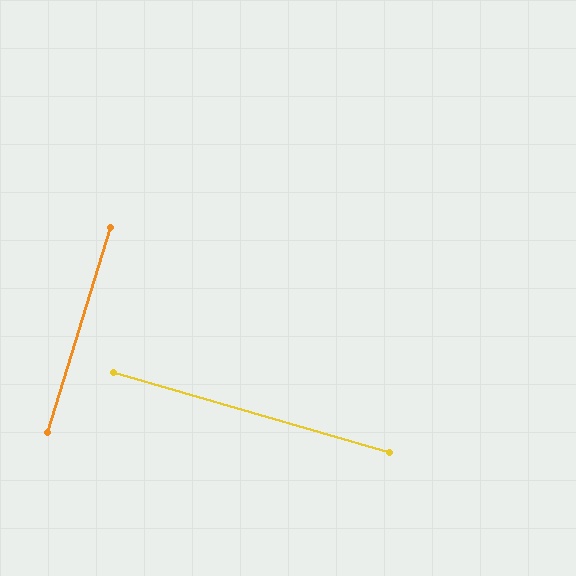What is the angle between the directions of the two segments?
Approximately 89 degrees.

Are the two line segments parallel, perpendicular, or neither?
Perpendicular — they meet at approximately 89°.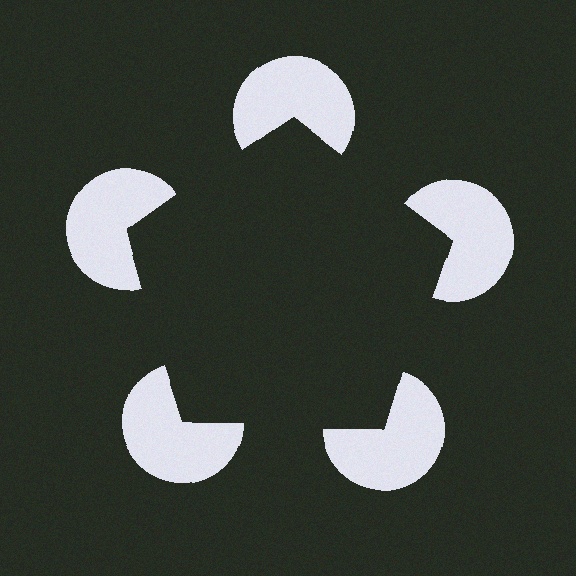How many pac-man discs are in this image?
There are 5 — one at each vertex of the illusory pentagon.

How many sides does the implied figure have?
5 sides.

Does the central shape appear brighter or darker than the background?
It typically appears slightly darker than the background, even though no actual brightness change is drawn.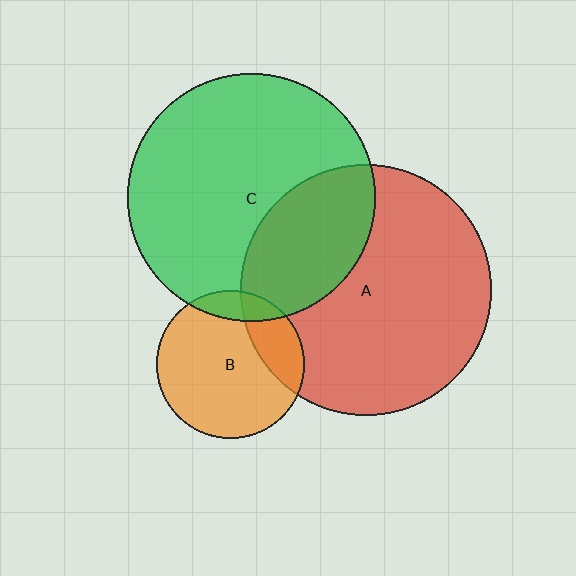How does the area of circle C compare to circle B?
Approximately 2.8 times.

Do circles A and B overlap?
Yes.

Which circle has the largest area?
Circle A (red).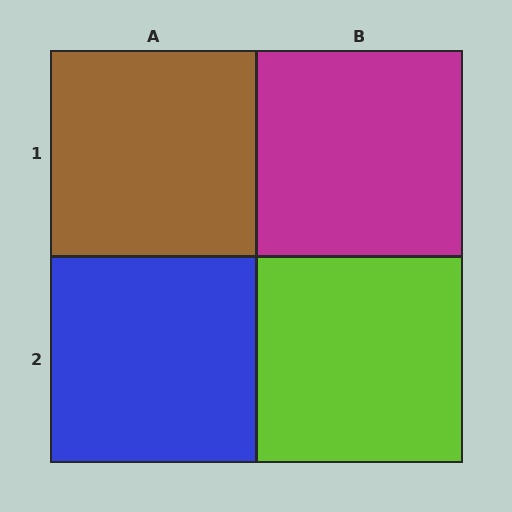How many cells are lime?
1 cell is lime.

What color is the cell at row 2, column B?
Lime.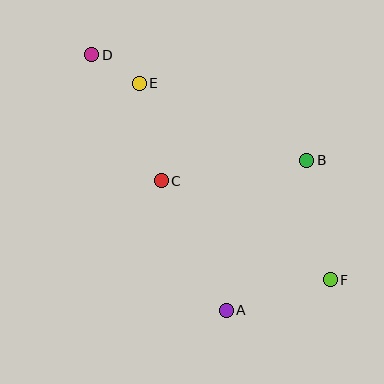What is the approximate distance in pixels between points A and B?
The distance between A and B is approximately 170 pixels.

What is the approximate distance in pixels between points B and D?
The distance between B and D is approximately 239 pixels.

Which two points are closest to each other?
Points D and E are closest to each other.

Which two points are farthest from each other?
Points D and F are farthest from each other.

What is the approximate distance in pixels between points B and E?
The distance between B and E is approximately 184 pixels.